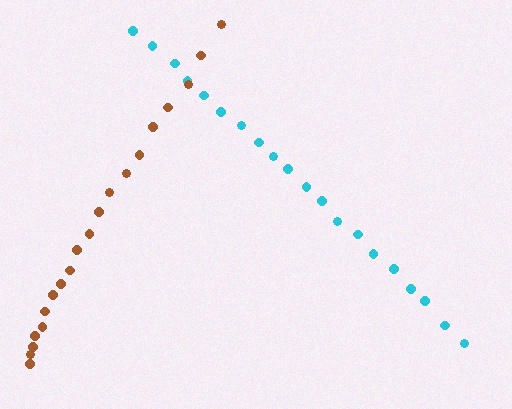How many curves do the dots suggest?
There are 2 distinct paths.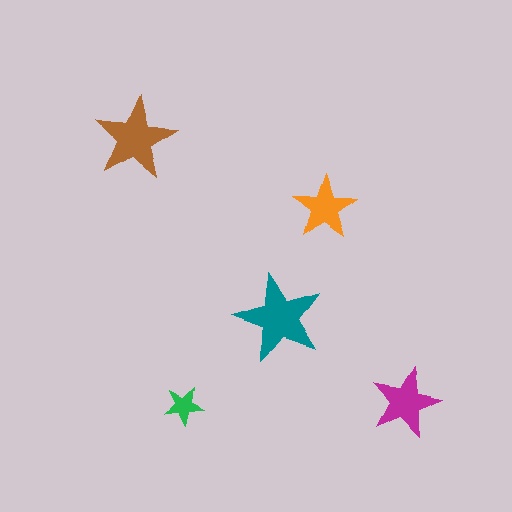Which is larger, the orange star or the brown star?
The brown one.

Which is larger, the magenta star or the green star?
The magenta one.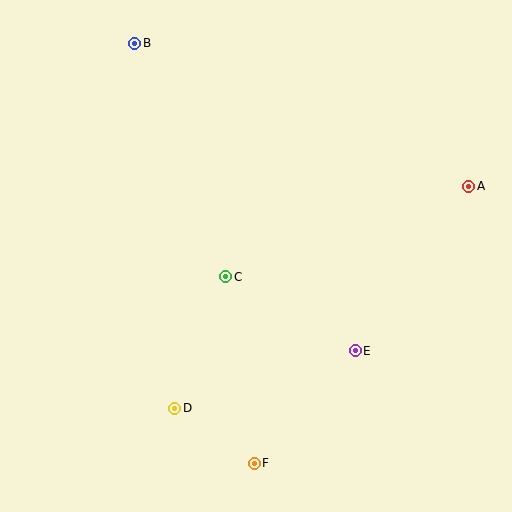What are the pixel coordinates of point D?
Point D is at (175, 408).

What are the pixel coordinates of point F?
Point F is at (254, 463).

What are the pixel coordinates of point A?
Point A is at (468, 186).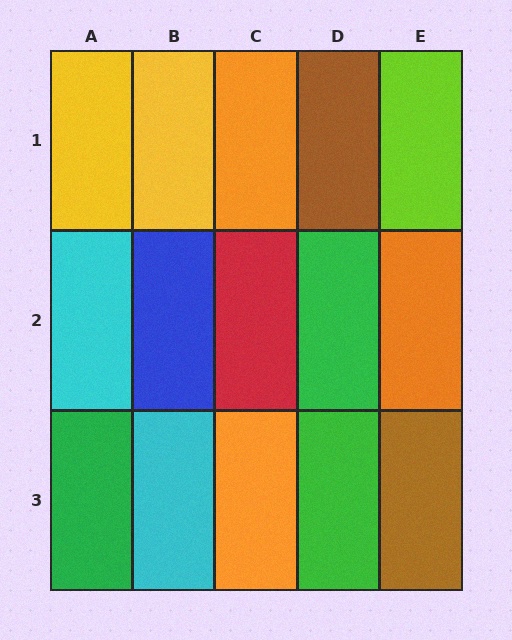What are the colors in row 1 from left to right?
Yellow, yellow, orange, brown, lime.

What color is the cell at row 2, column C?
Red.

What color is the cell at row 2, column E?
Orange.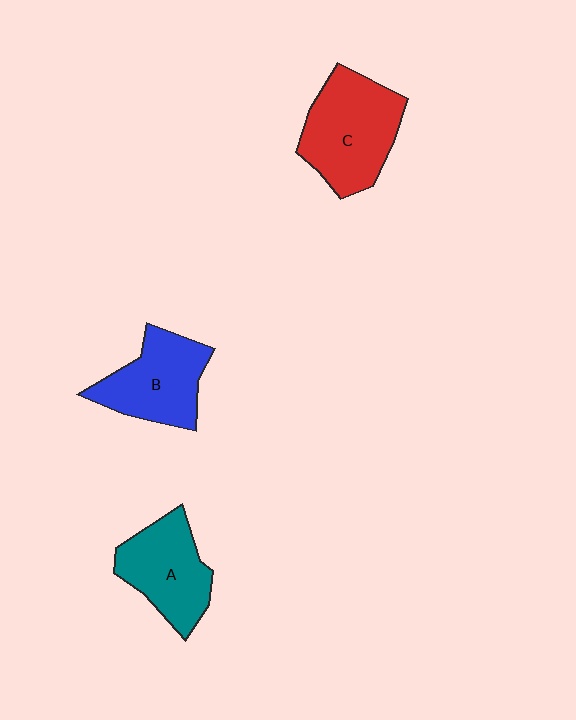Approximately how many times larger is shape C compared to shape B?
Approximately 1.2 times.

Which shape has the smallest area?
Shape A (teal).